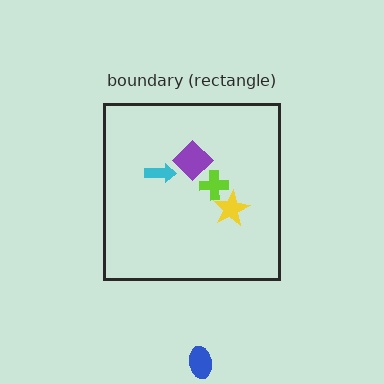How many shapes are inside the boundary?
4 inside, 1 outside.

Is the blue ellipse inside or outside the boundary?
Outside.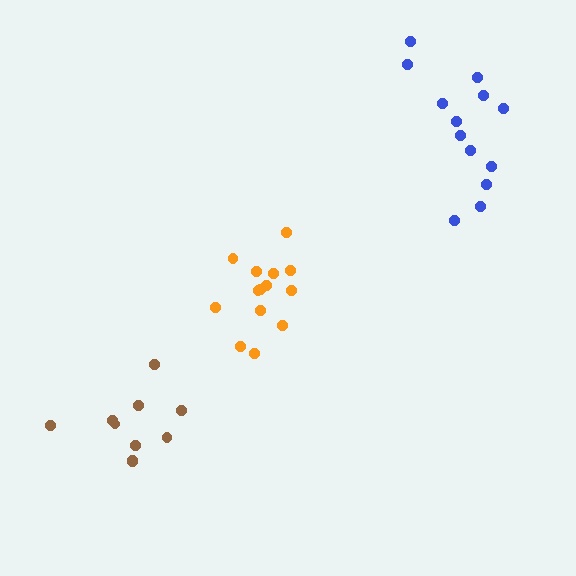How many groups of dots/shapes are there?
There are 3 groups.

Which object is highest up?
The blue cluster is topmost.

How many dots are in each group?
Group 1: 14 dots, Group 2: 10 dots, Group 3: 13 dots (37 total).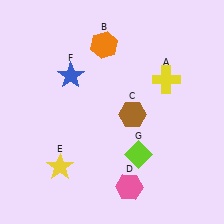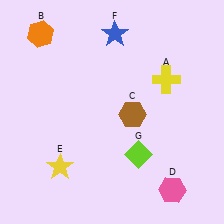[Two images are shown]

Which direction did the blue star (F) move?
The blue star (F) moved right.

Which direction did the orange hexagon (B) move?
The orange hexagon (B) moved left.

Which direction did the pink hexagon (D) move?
The pink hexagon (D) moved right.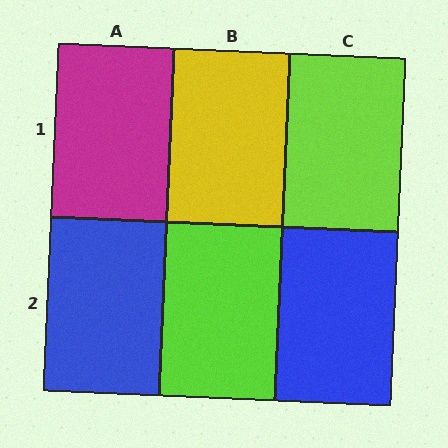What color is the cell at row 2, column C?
Blue.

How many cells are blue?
2 cells are blue.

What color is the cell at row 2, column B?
Lime.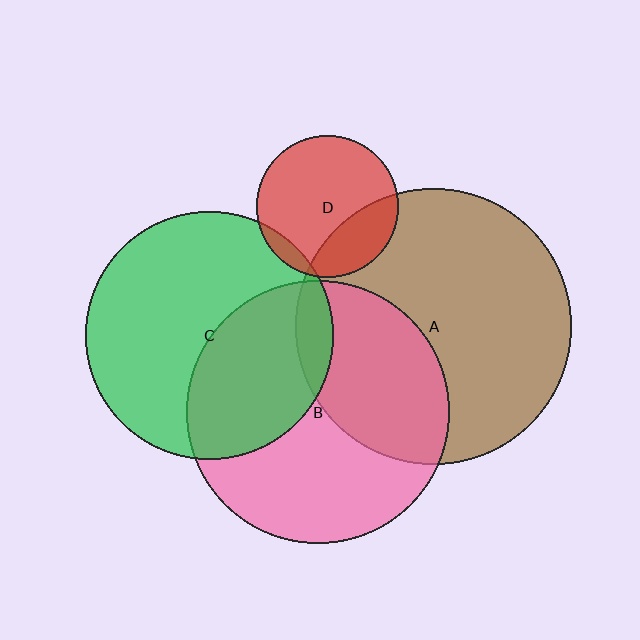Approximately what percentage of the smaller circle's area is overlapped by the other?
Approximately 40%.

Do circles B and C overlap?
Yes.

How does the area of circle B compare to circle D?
Approximately 3.4 times.